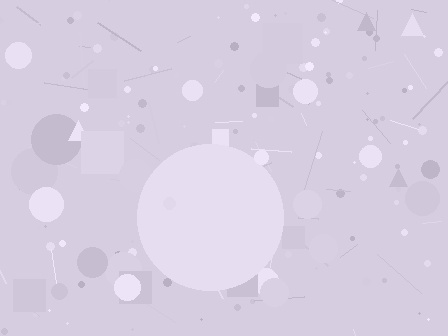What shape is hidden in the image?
A circle is hidden in the image.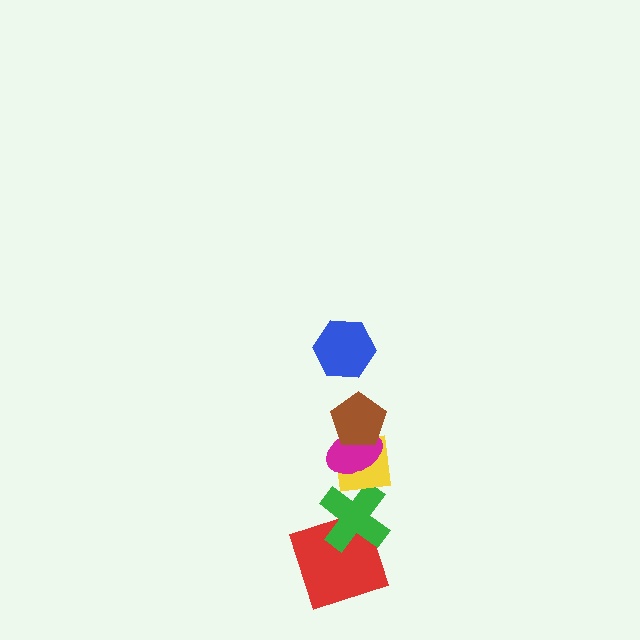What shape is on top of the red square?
The green cross is on top of the red square.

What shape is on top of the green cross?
The yellow square is on top of the green cross.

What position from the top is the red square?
The red square is 6th from the top.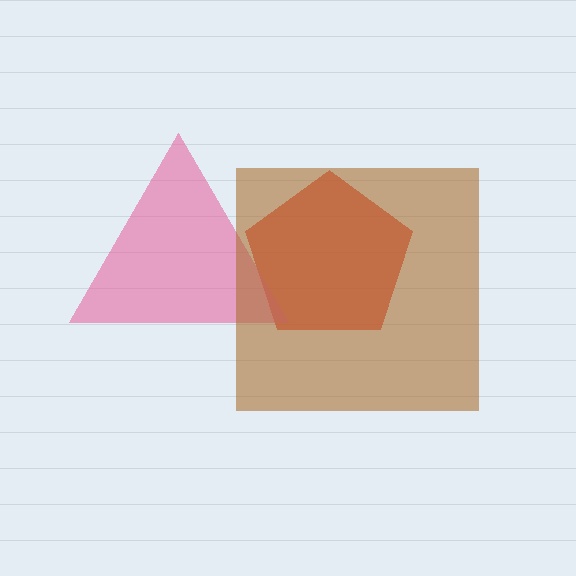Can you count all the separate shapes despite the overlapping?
Yes, there are 3 separate shapes.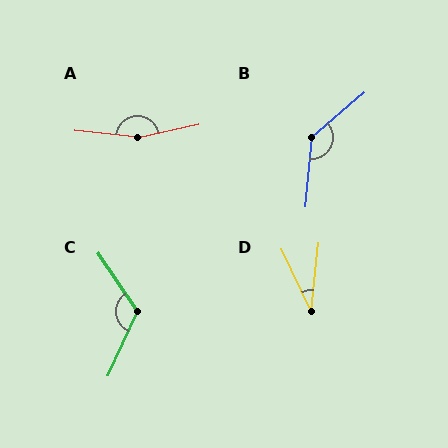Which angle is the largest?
A, at approximately 161 degrees.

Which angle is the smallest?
D, at approximately 31 degrees.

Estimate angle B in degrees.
Approximately 136 degrees.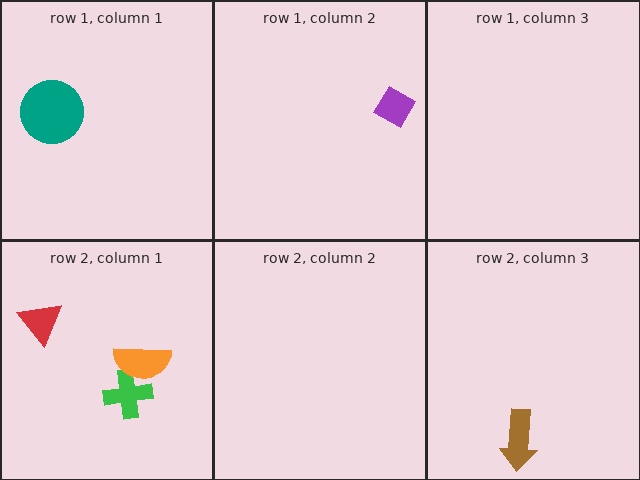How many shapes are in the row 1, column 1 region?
1.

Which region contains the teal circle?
The row 1, column 1 region.